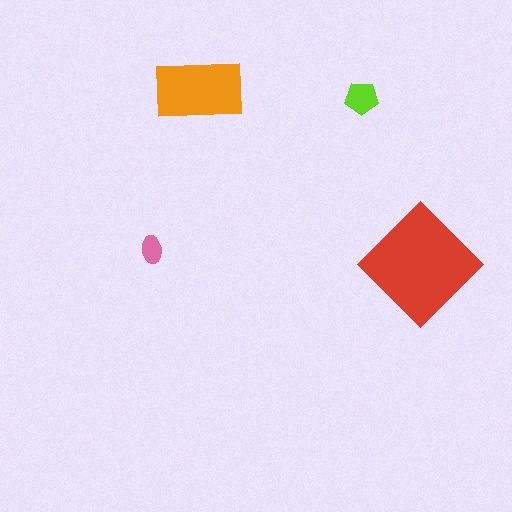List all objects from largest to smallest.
The red diamond, the orange rectangle, the lime pentagon, the pink ellipse.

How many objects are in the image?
There are 4 objects in the image.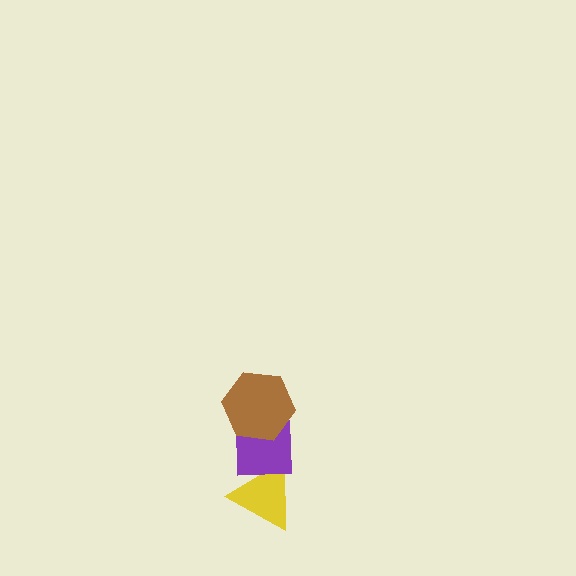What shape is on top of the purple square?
The brown hexagon is on top of the purple square.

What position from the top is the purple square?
The purple square is 2nd from the top.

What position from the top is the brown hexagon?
The brown hexagon is 1st from the top.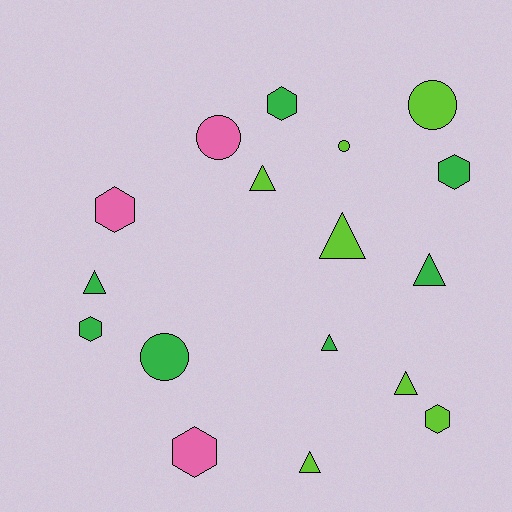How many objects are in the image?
There are 17 objects.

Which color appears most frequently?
Green, with 7 objects.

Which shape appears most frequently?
Triangle, with 7 objects.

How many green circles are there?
There is 1 green circle.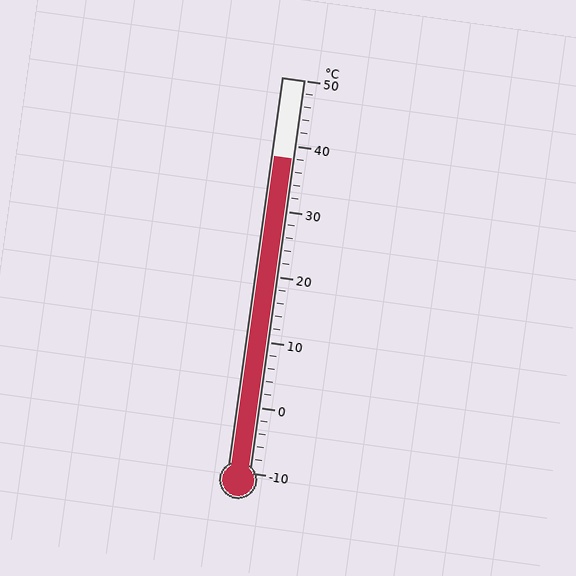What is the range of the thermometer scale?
The thermometer scale ranges from -10°C to 50°C.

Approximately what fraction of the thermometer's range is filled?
The thermometer is filled to approximately 80% of its range.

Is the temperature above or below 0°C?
The temperature is above 0°C.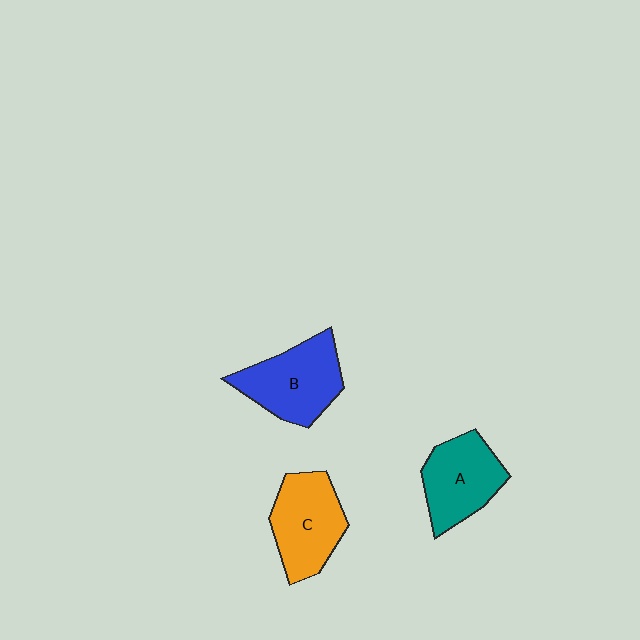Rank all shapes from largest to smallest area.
From largest to smallest: B (blue), C (orange), A (teal).